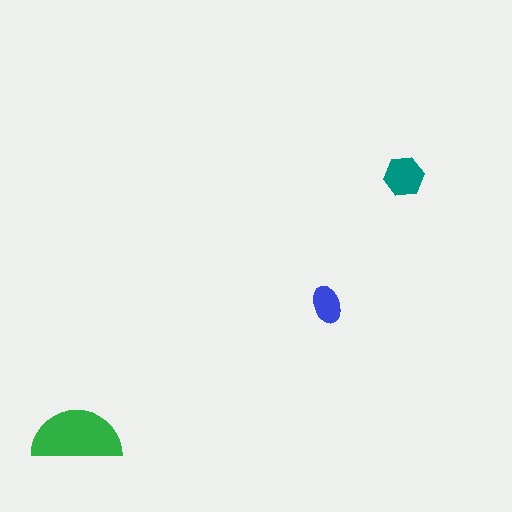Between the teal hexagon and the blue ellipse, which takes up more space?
The teal hexagon.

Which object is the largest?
The green semicircle.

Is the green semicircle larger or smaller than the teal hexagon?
Larger.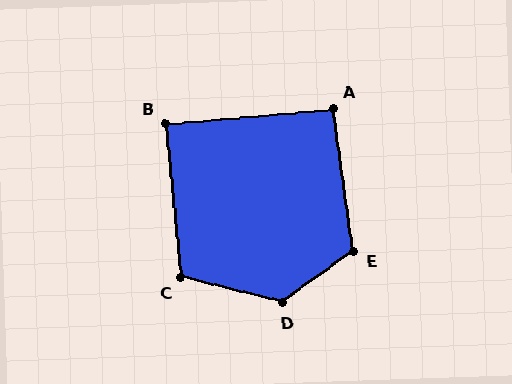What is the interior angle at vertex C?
Approximately 110 degrees (obtuse).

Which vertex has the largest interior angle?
D, at approximately 130 degrees.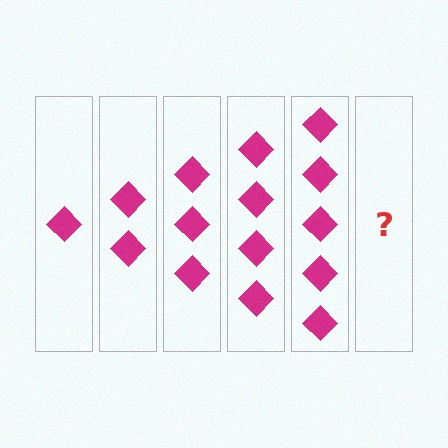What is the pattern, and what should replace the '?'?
The pattern is that each step adds one more diamond. The '?' should be 6 diamonds.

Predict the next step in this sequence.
The next step is 6 diamonds.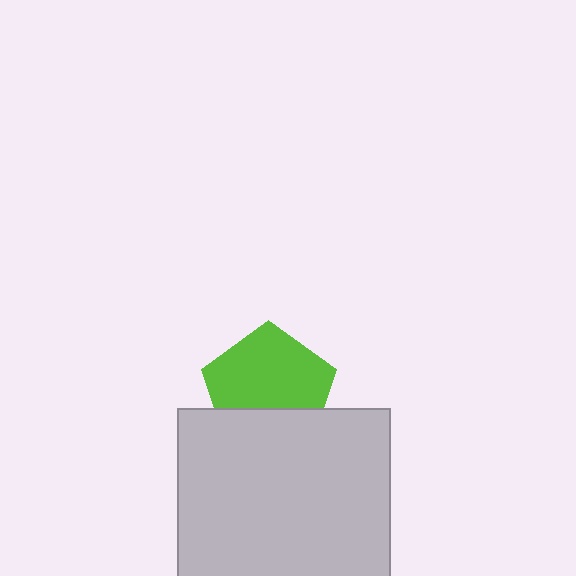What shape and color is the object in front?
The object in front is a light gray square.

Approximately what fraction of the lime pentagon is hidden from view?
Roughly 34% of the lime pentagon is hidden behind the light gray square.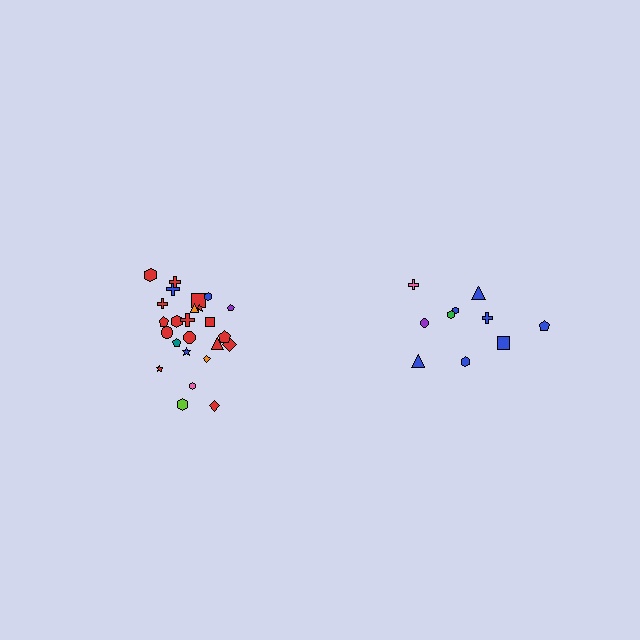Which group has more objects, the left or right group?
The left group.